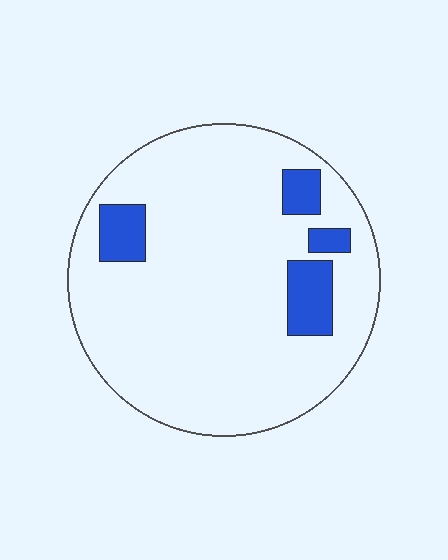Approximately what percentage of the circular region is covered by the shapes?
Approximately 10%.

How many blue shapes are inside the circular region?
4.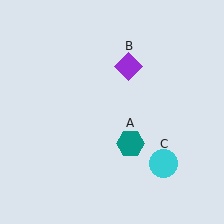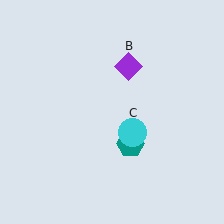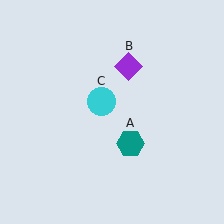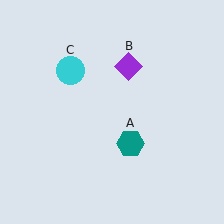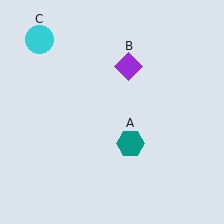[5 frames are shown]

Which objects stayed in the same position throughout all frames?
Teal hexagon (object A) and purple diamond (object B) remained stationary.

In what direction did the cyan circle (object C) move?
The cyan circle (object C) moved up and to the left.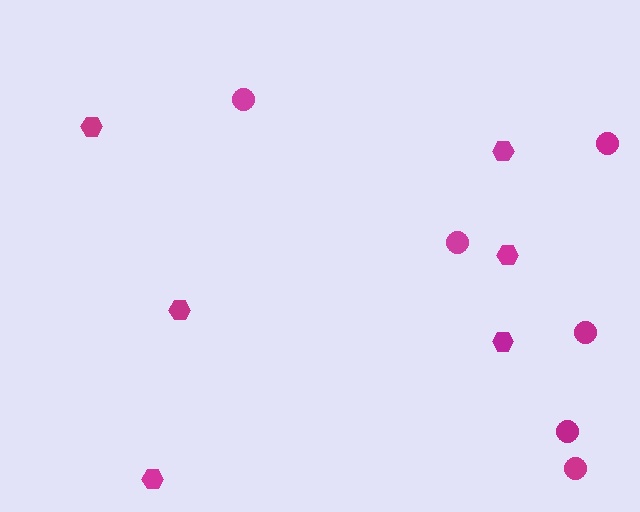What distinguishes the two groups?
There are 2 groups: one group of circles (6) and one group of hexagons (6).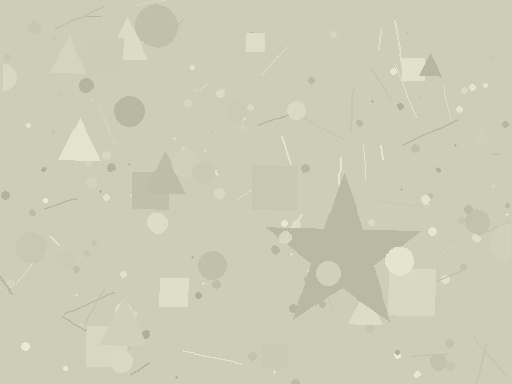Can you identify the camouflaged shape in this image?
The camouflaged shape is a star.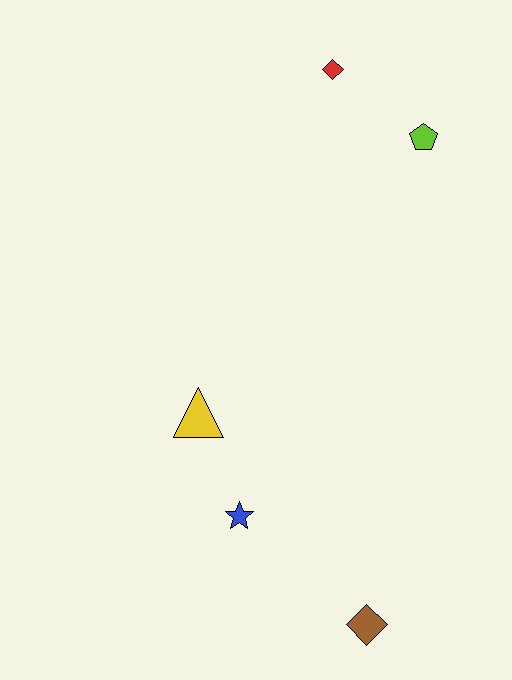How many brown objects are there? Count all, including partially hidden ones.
There is 1 brown object.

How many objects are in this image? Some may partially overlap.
There are 5 objects.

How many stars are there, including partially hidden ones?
There is 1 star.